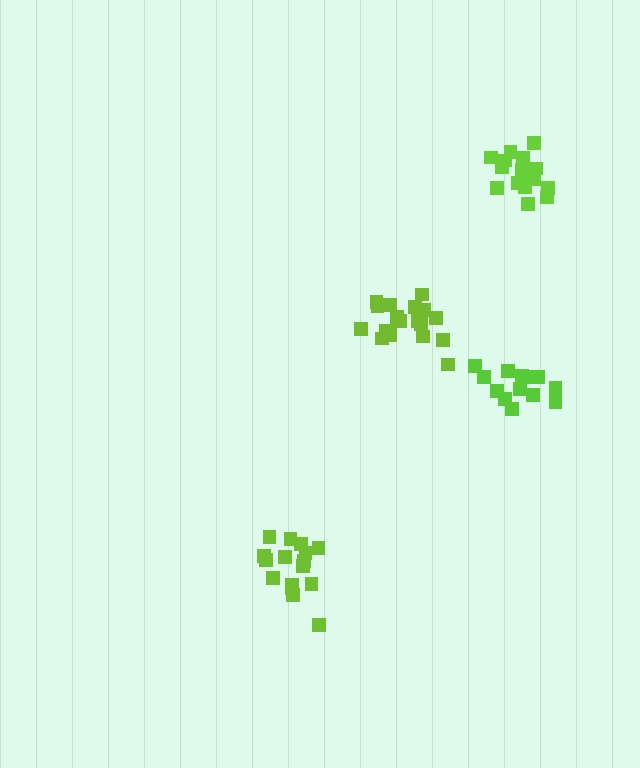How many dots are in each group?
Group 1: 19 dots, Group 2: 17 dots, Group 3: 13 dots, Group 4: 18 dots (67 total).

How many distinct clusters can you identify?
There are 4 distinct clusters.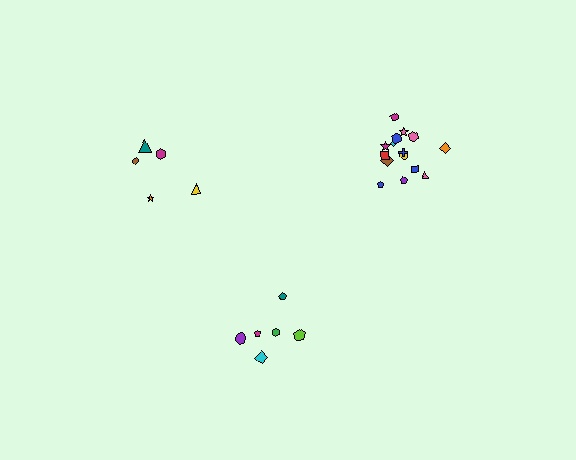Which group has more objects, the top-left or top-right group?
The top-right group.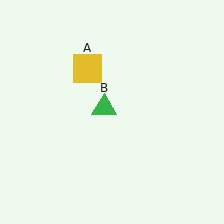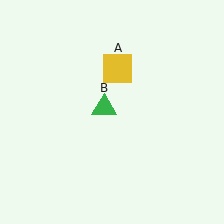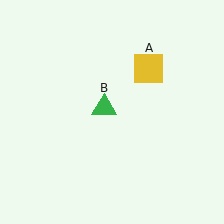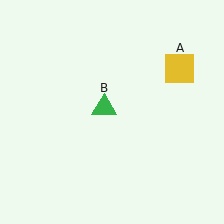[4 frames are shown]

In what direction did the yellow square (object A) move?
The yellow square (object A) moved right.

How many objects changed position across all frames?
1 object changed position: yellow square (object A).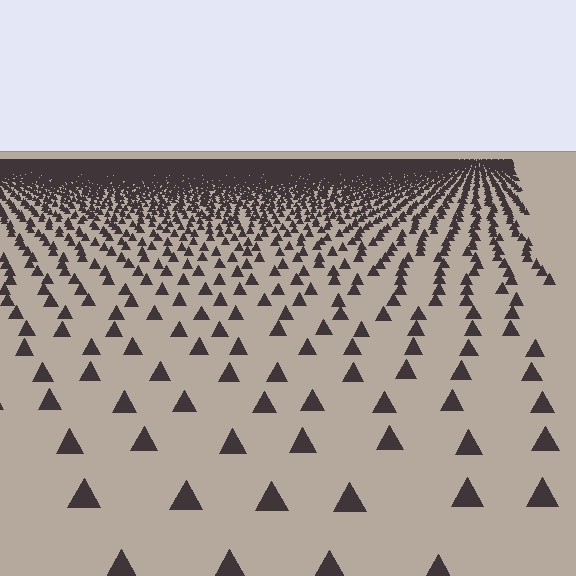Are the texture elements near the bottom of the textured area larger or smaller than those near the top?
Larger. Near the bottom, elements are closer to the viewer and appear at a bigger on-screen size.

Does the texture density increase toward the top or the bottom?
Density increases toward the top.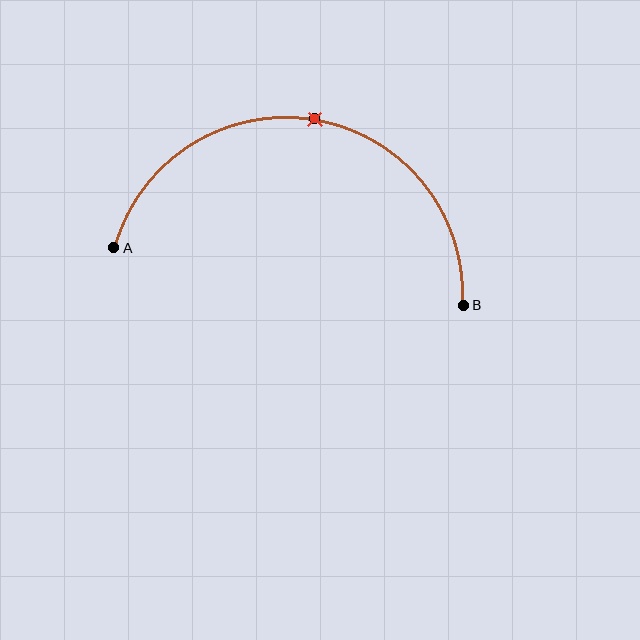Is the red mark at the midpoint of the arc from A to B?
Yes. The red mark lies on the arc at equal arc-length from both A and B — it is the arc midpoint.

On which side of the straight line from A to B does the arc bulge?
The arc bulges above the straight line connecting A and B.